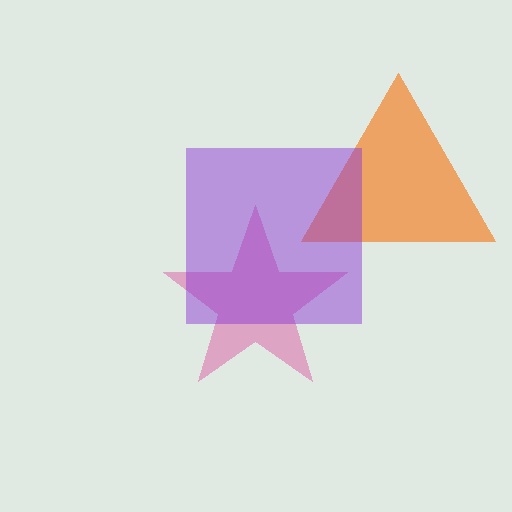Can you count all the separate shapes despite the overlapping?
Yes, there are 3 separate shapes.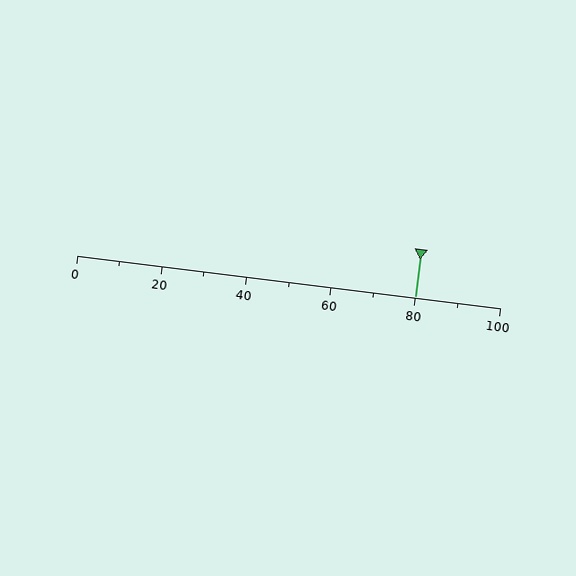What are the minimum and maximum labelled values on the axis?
The axis runs from 0 to 100.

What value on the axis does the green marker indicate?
The marker indicates approximately 80.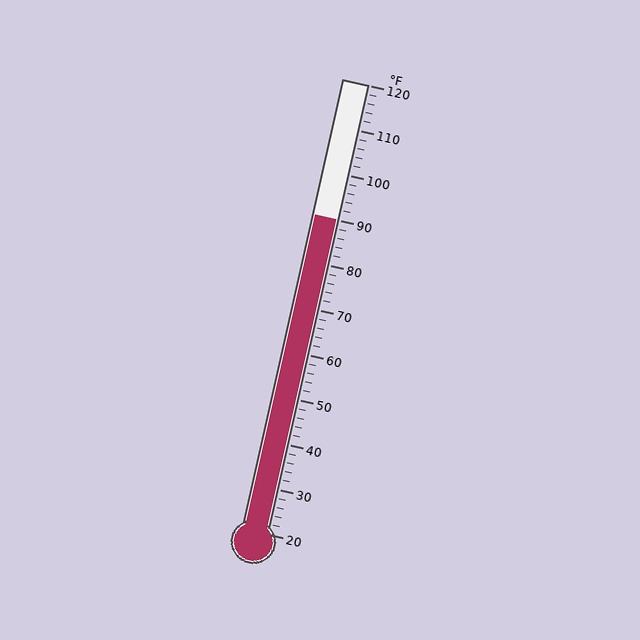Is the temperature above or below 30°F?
The temperature is above 30°F.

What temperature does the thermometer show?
The thermometer shows approximately 90°F.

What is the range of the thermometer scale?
The thermometer scale ranges from 20°F to 120°F.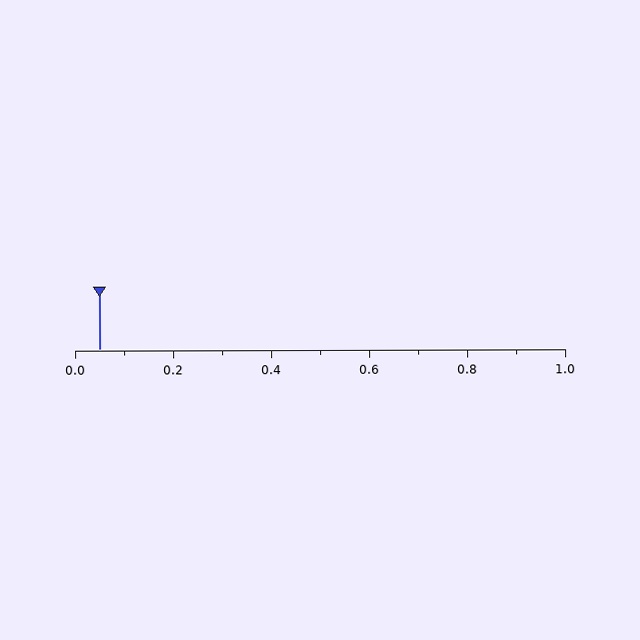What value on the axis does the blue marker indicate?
The marker indicates approximately 0.05.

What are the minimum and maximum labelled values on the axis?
The axis runs from 0.0 to 1.0.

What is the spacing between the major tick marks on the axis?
The major ticks are spaced 0.2 apart.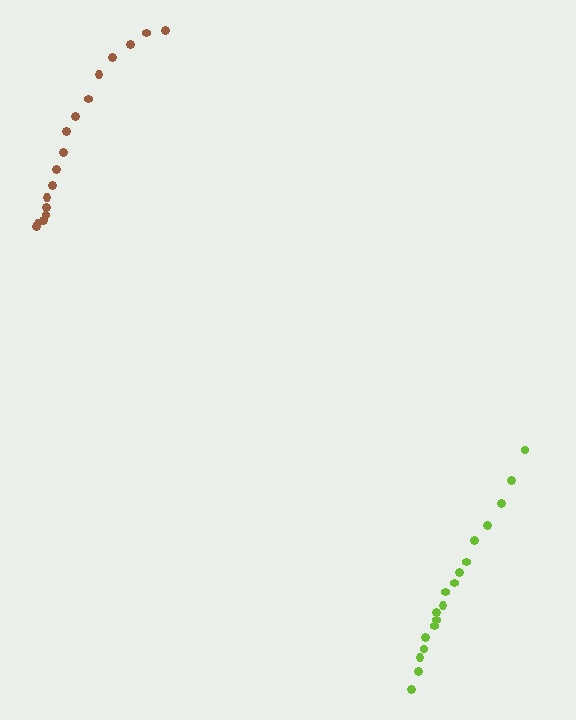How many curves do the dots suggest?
There are 2 distinct paths.